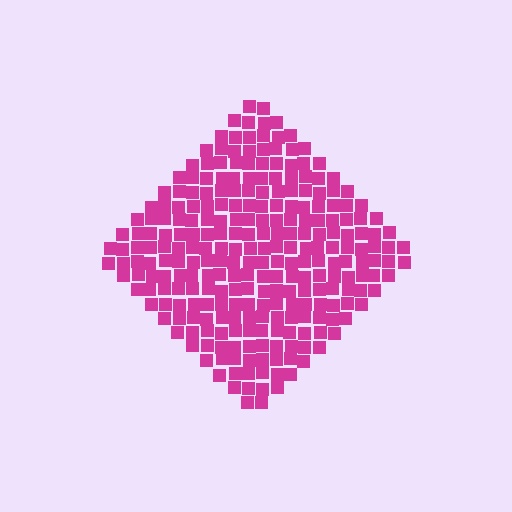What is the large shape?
The large shape is a diamond.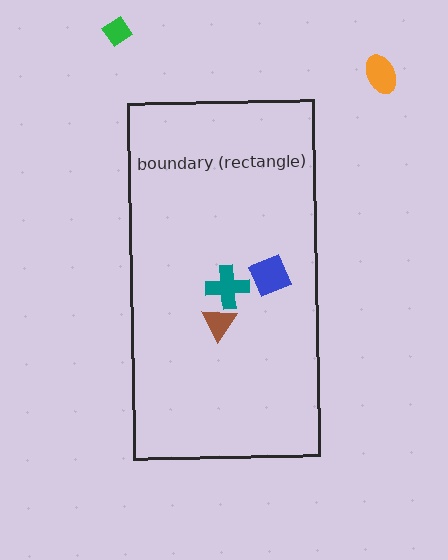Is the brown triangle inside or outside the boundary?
Inside.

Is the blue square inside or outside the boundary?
Inside.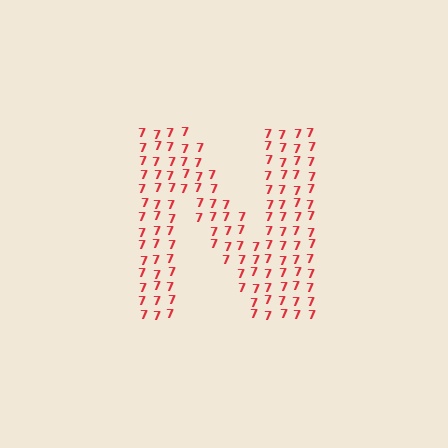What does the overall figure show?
The overall figure shows the letter N.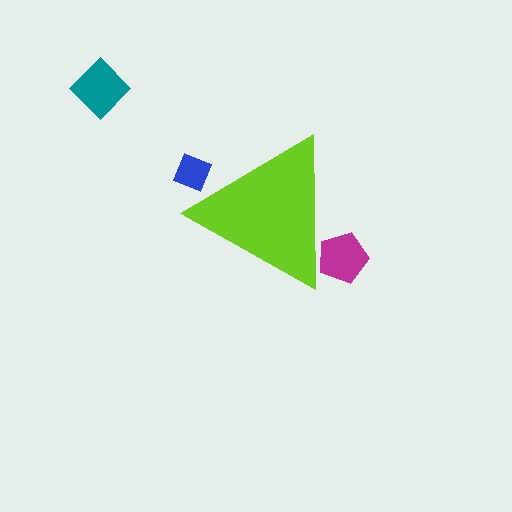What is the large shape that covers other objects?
A lime triangle.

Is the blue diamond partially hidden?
Yes, the blue diamond is partially hidden behind the lime triangle.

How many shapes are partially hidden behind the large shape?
2 shapes are partially hidden.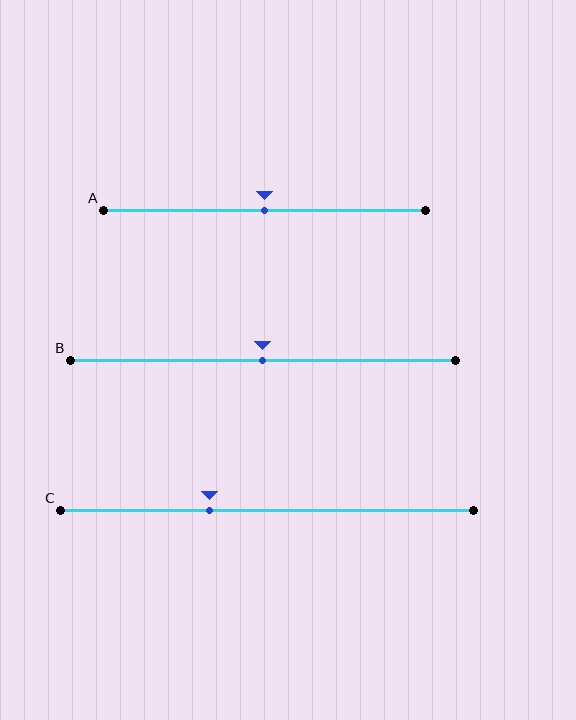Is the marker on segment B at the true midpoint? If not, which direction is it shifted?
Yes, the marker on segment B is at the true midpoint.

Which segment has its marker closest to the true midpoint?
Segment A has its marker closest to the true midpoint.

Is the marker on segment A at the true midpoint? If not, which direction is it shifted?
Yes, the marker on segment A is at the true midpoint.